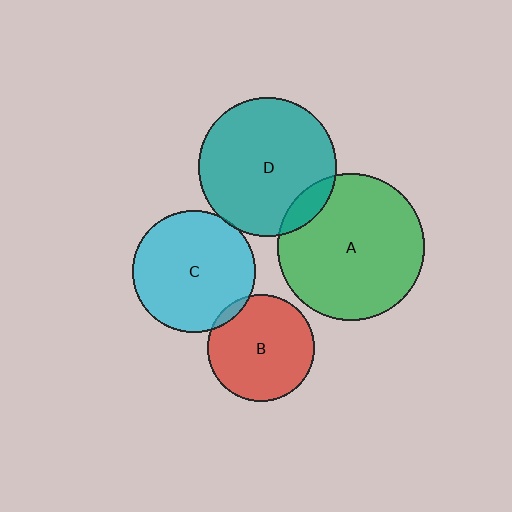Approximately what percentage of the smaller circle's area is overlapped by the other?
Approximately 5%.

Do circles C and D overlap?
Yes.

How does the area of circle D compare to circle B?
Approximately 1.7 times.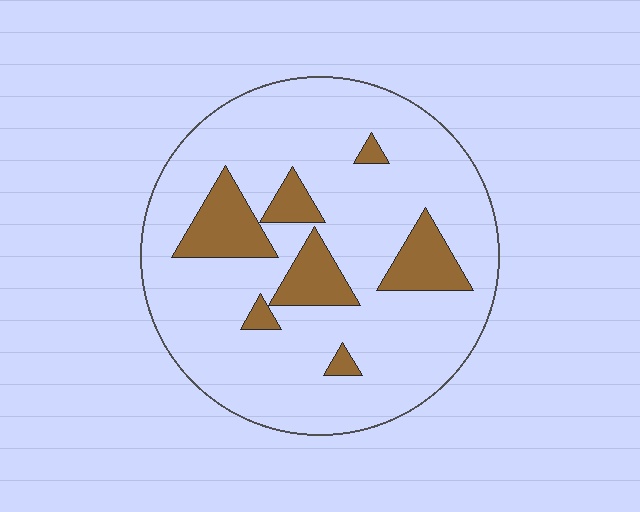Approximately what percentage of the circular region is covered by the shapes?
Approximately 15%.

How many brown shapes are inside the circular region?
7.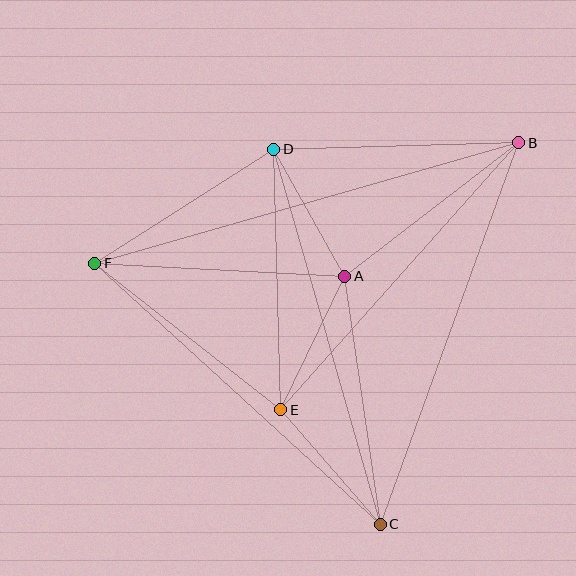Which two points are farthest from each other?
Points B and F are farthest from each other.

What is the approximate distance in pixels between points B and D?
The distance between B and D is approximately 246 pixels.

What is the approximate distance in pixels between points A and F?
The distance between A and F is approximately 251 pixels.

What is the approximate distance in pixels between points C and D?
The distance between C and D is approximately 390 pixels.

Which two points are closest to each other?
Points A and D are closest to each other.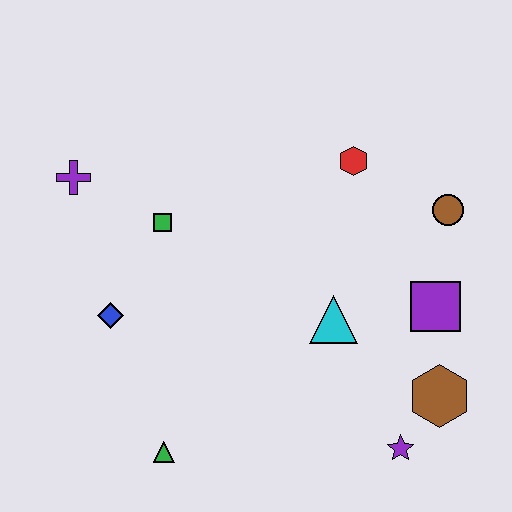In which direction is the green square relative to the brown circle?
The green square is to the left of the brown circle.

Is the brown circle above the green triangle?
Yes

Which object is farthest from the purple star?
The purple cross is farthest from the purple star.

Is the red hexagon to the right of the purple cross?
Yes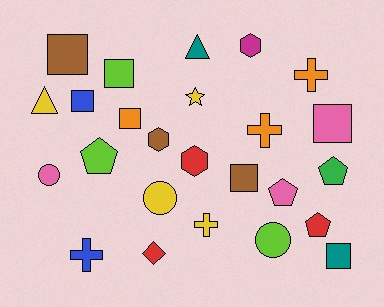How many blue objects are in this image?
There are 2 blue objects.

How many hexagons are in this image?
There are 3 hexagons.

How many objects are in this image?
There are 25 objects.